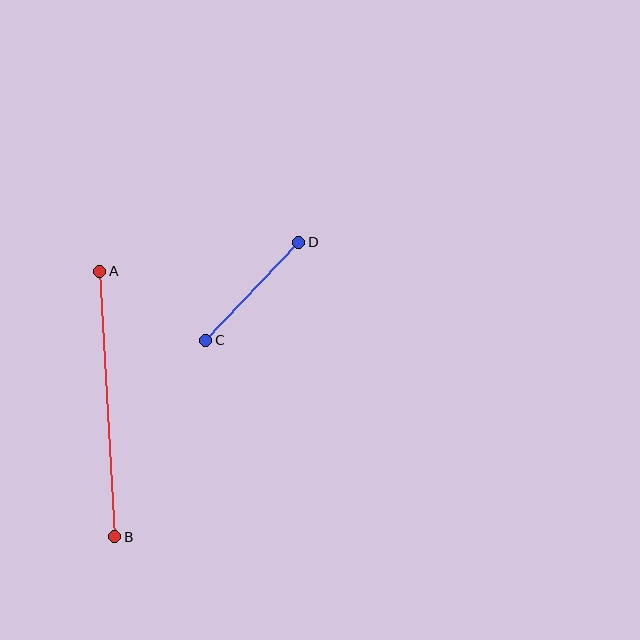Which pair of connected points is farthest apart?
Points A and B are farthest apart.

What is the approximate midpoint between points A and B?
The midpoint is at approximately (107, 404) pixels.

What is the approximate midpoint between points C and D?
The midpoint is at approximately (252, 291) pixels.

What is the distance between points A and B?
The distance is approximately 266 pixels.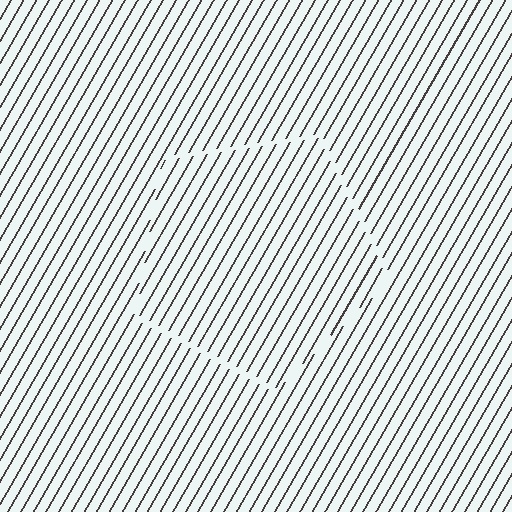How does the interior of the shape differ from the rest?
The interior of the shape contains the same grating, shifted by half a period — the contour is defined by the phase discontinuity where line-ends from the inner and outer gratings abut.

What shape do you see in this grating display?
An illusory pentagon. The interior of the shape contains the same grating, shifted by half a period — the contour is defined by the phase discontinuity where line-ends from the inner and outer gratings abut.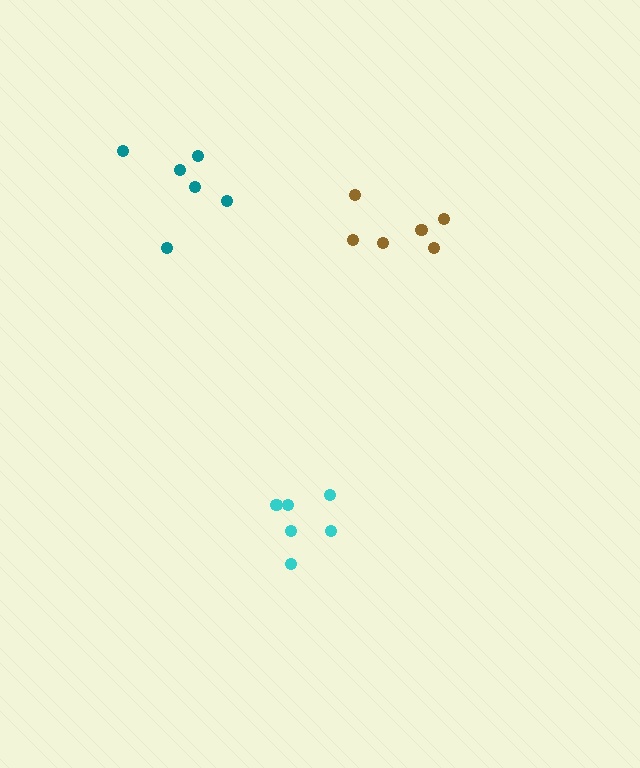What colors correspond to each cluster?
The clusters are colored: cyan, brown, teal.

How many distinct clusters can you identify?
There are 3 distinct clusters.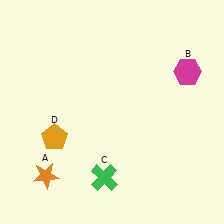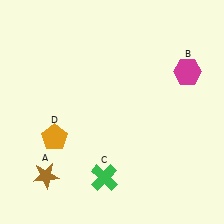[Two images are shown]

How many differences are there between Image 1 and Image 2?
There is 1 difference between the two images.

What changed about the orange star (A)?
In Image 1, A is orange. In Image 2, it changed to brown.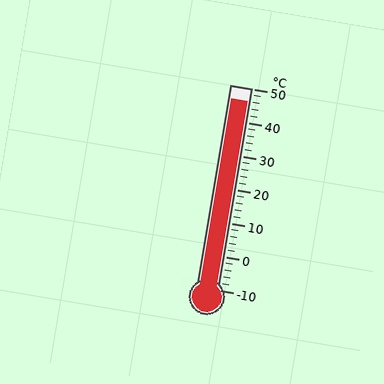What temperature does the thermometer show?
The thermometer shows approximately 46°C.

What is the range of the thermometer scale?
The thermometer scale ranges from -10°C to 50°C.